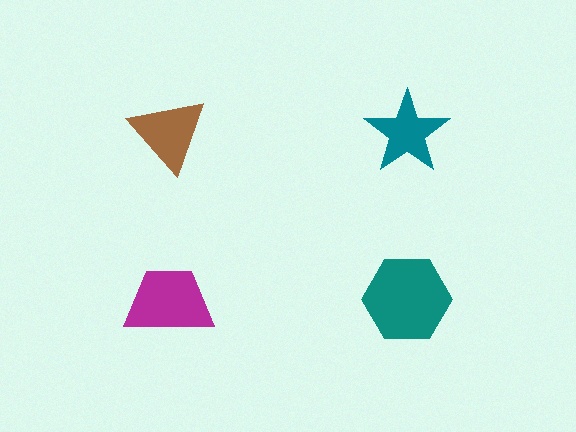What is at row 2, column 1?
A magenta trapezoid.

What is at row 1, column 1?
A brown triangle.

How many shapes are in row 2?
2 shapes.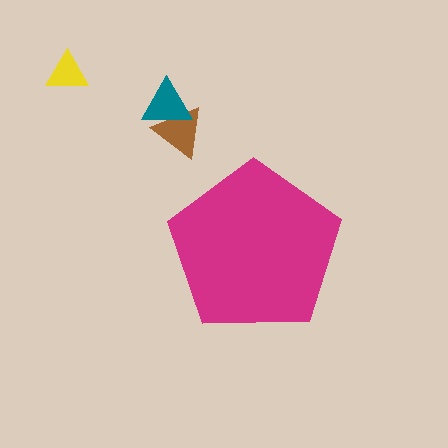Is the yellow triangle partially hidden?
No, the yellow triangle is fully visible.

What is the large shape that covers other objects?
A magenta pentagon.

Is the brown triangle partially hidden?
No, the brown triangle is fully visible.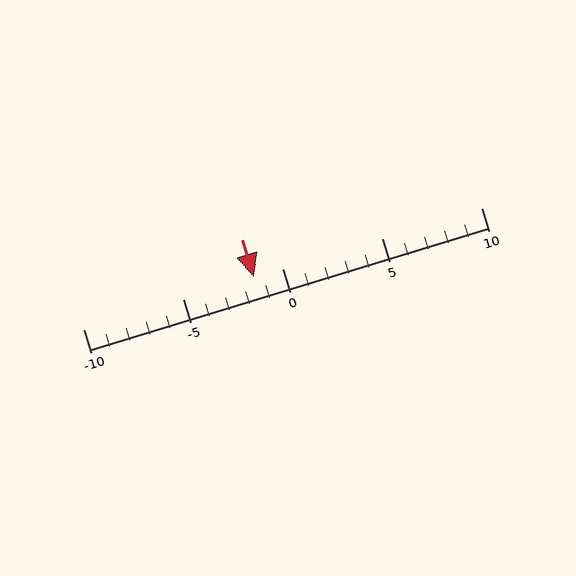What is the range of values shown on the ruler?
The ruler shows values from -10 to 10.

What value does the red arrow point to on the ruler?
The red arrow points to approximately -1.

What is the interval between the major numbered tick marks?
The major tick marks are spaced 5 units apart.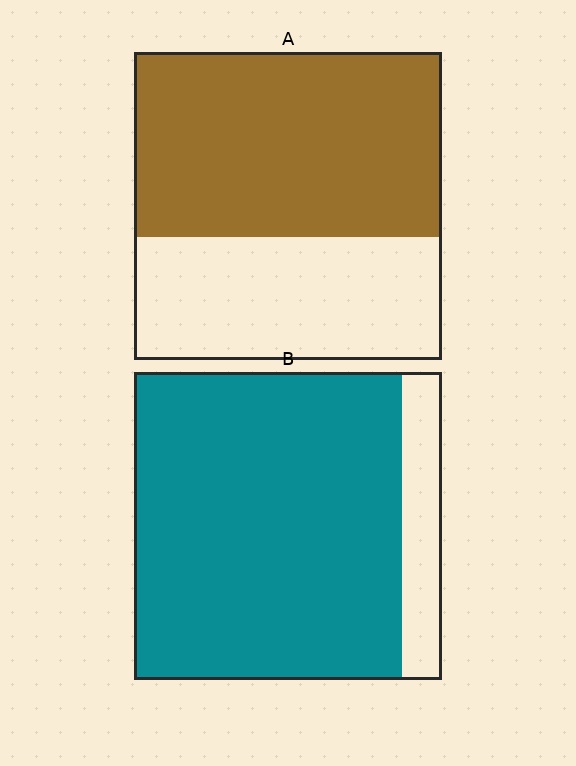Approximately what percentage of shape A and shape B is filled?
A is approximately 60% and B is approximately 85%.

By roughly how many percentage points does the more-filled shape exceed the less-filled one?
By roughly 25 percentage points (B over A).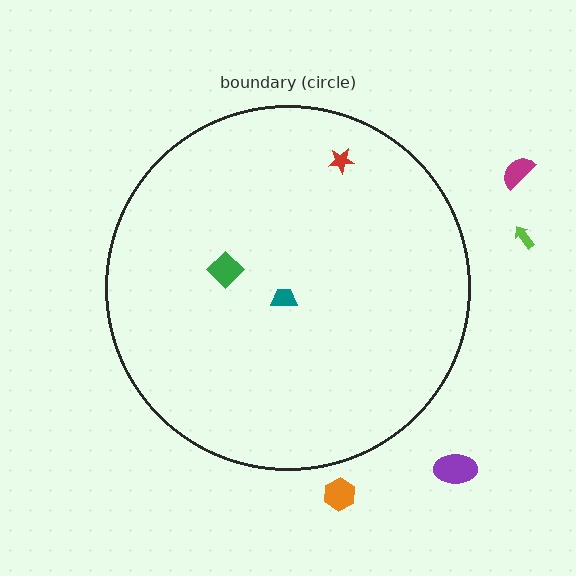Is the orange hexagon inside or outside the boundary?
Outside.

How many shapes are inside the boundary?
3 inside, 4 outside.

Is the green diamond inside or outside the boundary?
Inside.